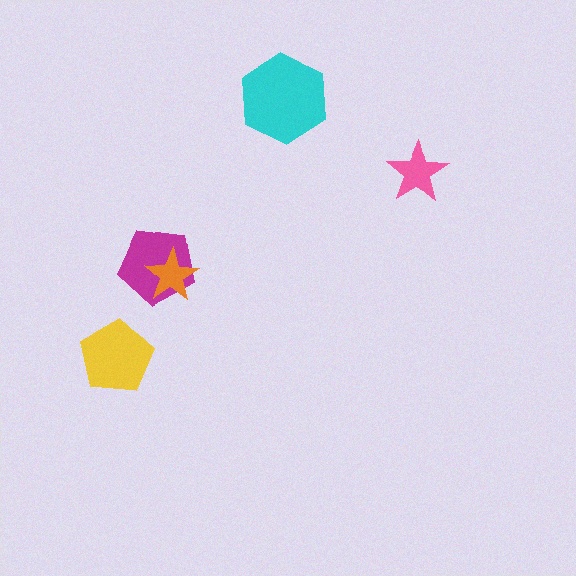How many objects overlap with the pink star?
0 objects overlap with the pink star.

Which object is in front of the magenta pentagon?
The orange star is in front of the magenta pentagon.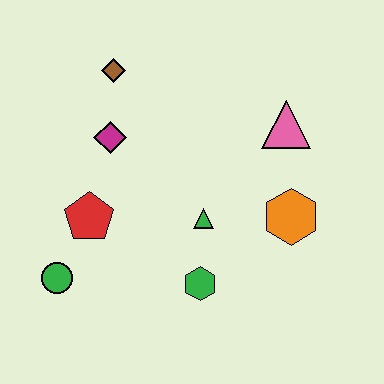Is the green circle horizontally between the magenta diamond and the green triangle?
No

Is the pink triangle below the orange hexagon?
No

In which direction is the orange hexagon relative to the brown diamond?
The orange hexagon is to the right of the brown diamond.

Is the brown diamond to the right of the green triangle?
No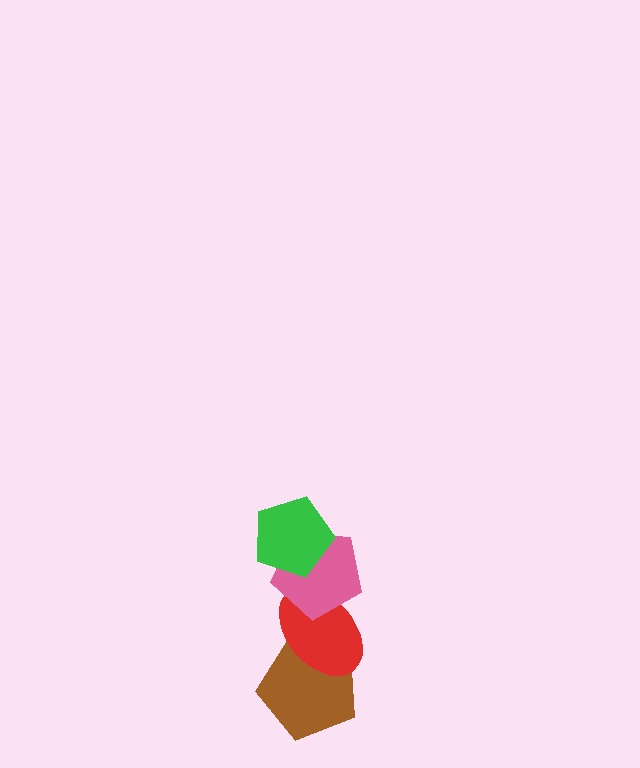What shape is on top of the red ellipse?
The pink pentagon is on top of the red ellipse.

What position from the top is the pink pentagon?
The pink pentagon is 2nd from the top.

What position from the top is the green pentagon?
The green pentagon is 1st from the top.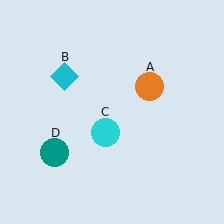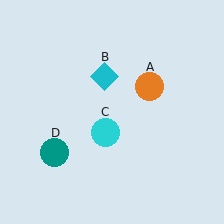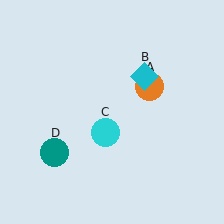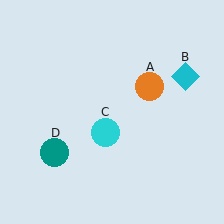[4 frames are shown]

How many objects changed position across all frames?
1 object changed position: cyan diamond (object B).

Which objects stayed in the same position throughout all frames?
Orange circle (object A) and cyan circle (object C) and teal circle (object D) remained stationary.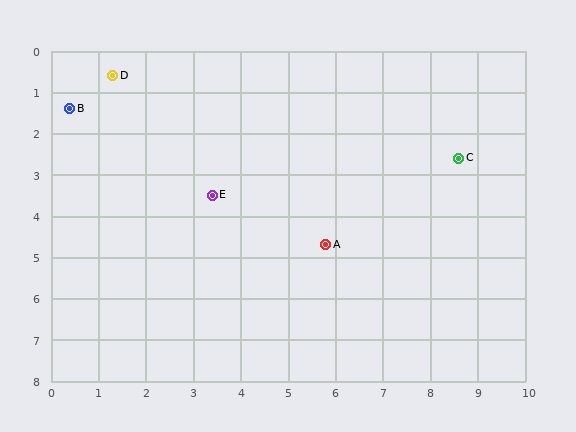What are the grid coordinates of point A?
Point A is at approximately (5.8, 4.7).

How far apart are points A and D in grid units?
Points A and D are about 6.1 grid units apart.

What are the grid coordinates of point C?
Point C is at approximately (8.6, 2.6).